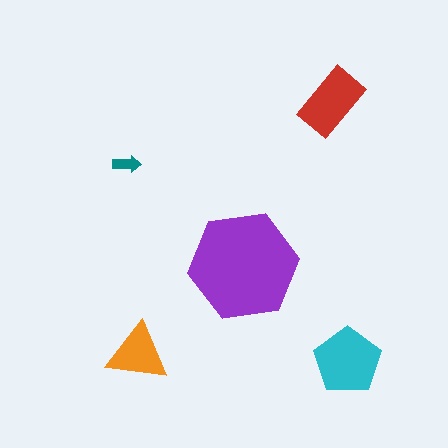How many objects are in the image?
There are 5 objects in the image.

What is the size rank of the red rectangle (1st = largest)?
3rd.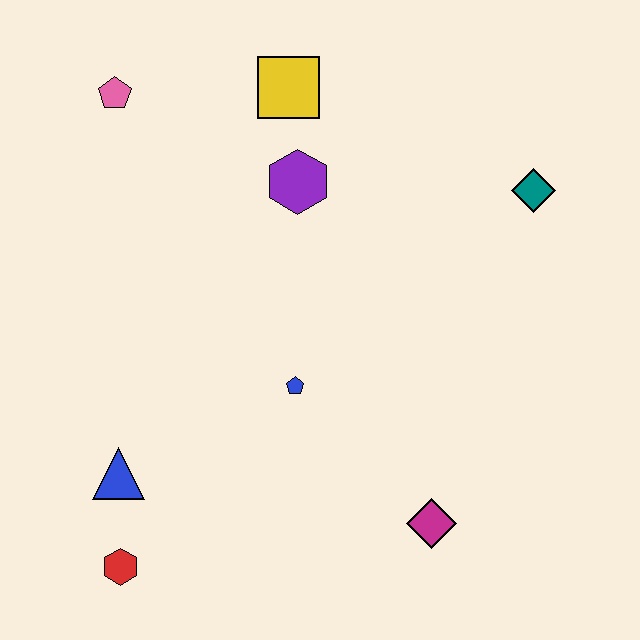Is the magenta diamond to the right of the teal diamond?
No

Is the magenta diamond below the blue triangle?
Yes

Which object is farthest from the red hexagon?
The teal diamond is farthest from the red hexagon.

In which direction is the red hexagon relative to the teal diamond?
The red hexagon is to the left of the teal diamond.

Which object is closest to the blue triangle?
The red hexagon is closest to the blue triangle.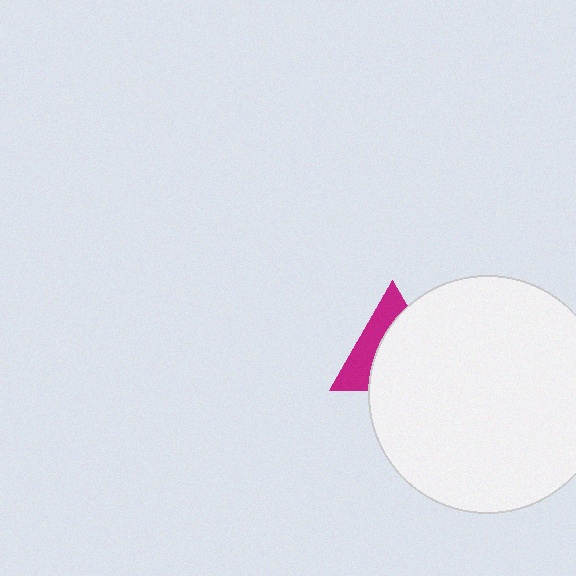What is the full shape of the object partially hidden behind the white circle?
The partially hidden object is a magenta triangle.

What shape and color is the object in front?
The object in front is a white circle.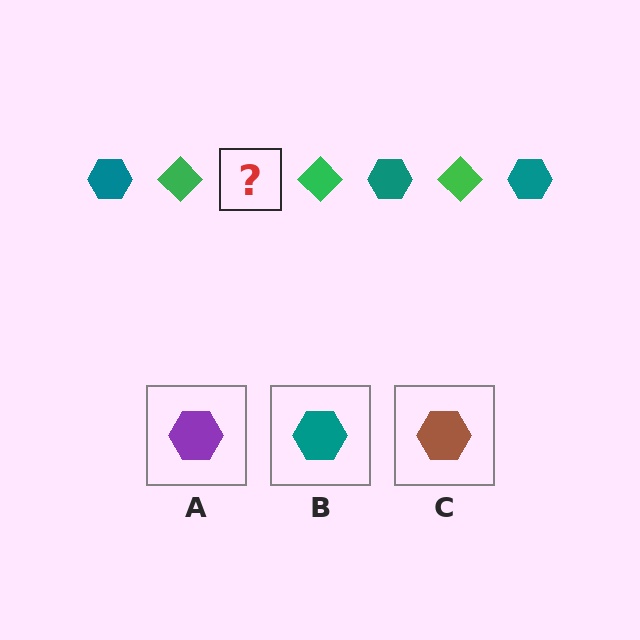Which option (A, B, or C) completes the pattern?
B.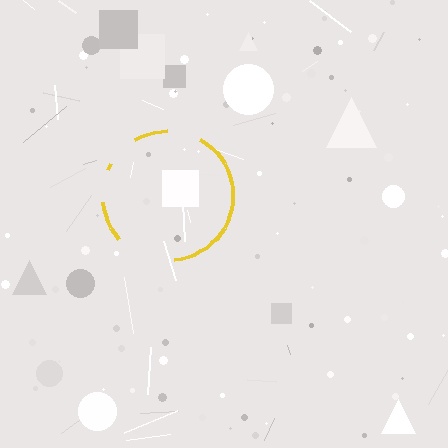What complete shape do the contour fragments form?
The contour fragments form a circle.